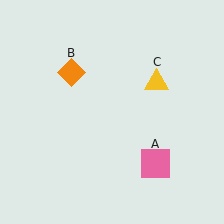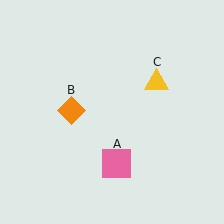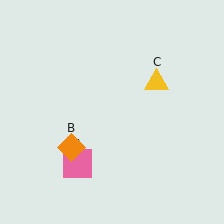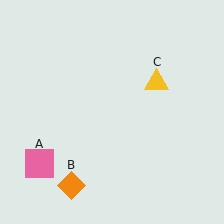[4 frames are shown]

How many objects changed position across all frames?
2 objects changed position: pink square (object A), orange diamond (object B).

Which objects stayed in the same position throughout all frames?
Yellow triangle (object C) remained stationary.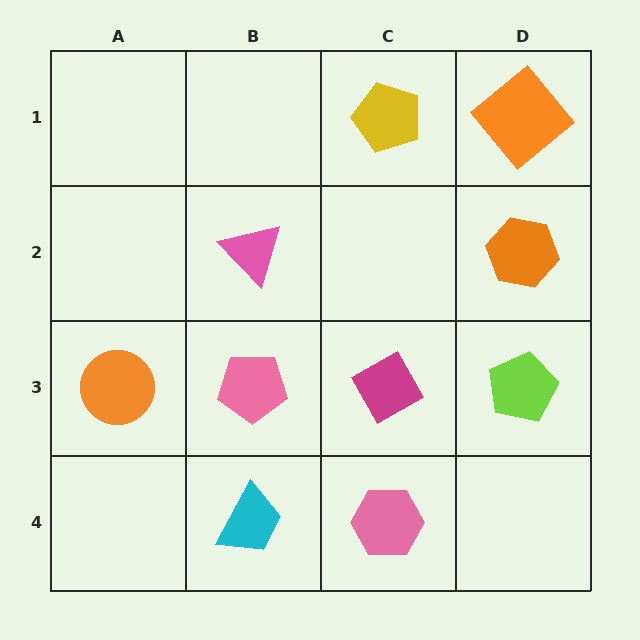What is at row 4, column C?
A pink hexagon.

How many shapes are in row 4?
2 shapes.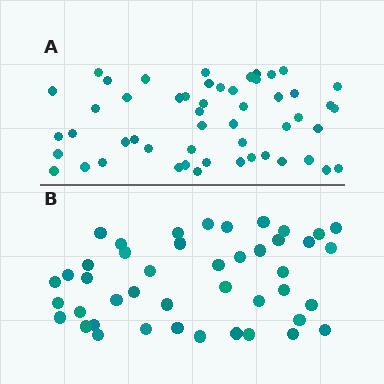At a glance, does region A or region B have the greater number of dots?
Region A (the top region) has more dots.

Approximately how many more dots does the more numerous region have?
Region A has roughly 8 or so more dots than region B.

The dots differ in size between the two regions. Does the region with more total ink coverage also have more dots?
No. Region B has more total ink coverage because its dots are larger, but region A actually contains more individual dots. Total area can be misleading — the number of items is what matters here.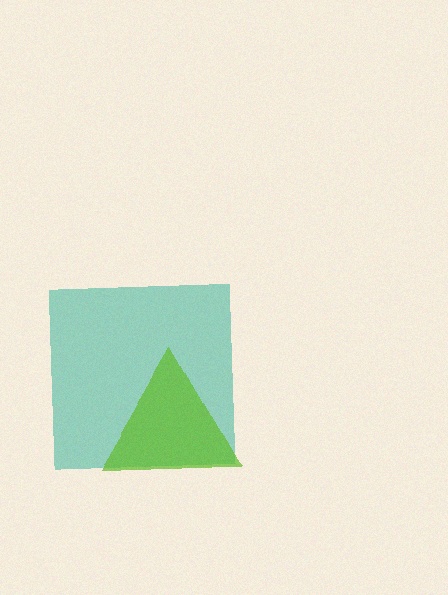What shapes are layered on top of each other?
The layered shapes are: a teal square, a lime triangle.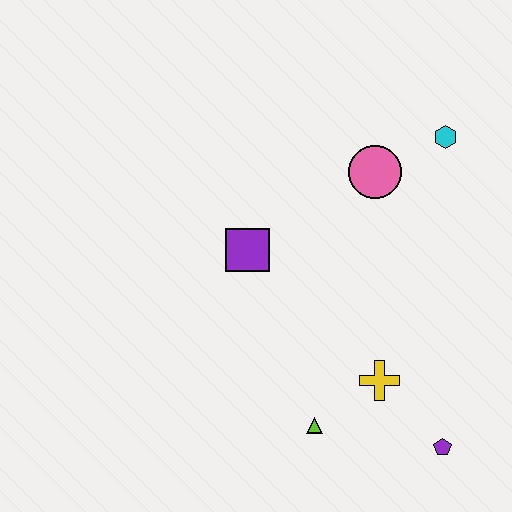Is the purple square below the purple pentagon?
No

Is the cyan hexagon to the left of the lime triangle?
No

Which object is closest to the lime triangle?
The yellow cross is closest to the lime triangle.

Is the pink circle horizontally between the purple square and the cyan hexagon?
Yes